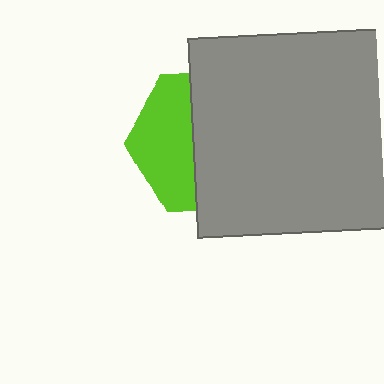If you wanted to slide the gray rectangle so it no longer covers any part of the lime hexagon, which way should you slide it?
Slide it right — that is the most direct way to separate the two shapes.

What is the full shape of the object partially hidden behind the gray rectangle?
The partially hidden object is a lime hexagon.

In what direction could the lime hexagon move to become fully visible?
The lime hexagon could move left. That would shift it out from behind the gray rectangle entirely.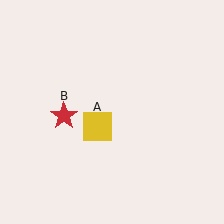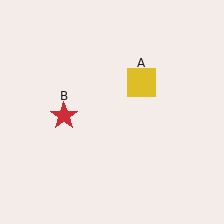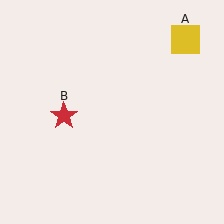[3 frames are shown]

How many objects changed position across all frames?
1 object changed position: yellow square (object A).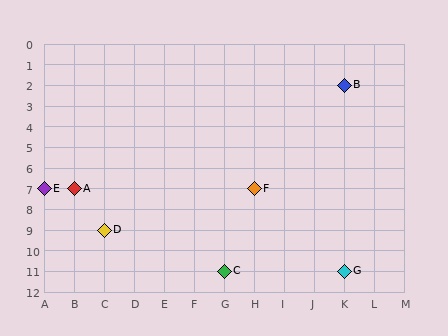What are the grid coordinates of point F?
Point F is at grid coordinates (H, 7).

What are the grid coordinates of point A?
Point A is at grid coordinates (B, 7).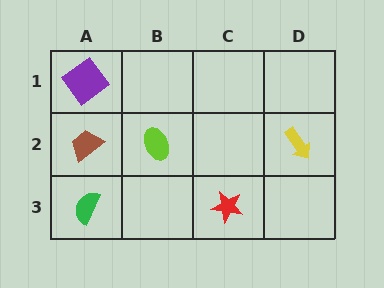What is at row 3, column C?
A red star.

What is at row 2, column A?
A brown trapezoid.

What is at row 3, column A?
A green semicircle.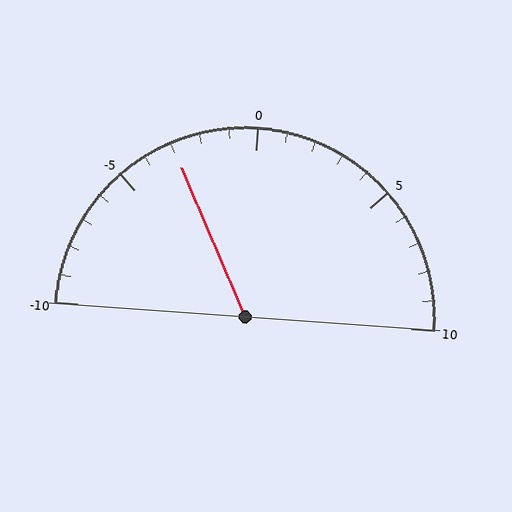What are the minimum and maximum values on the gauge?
The gauge ranges from -10 to 10.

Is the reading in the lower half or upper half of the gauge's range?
The reading is in the lower half of the range (-10 to 10).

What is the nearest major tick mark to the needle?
The nearest major tick mark is -5.